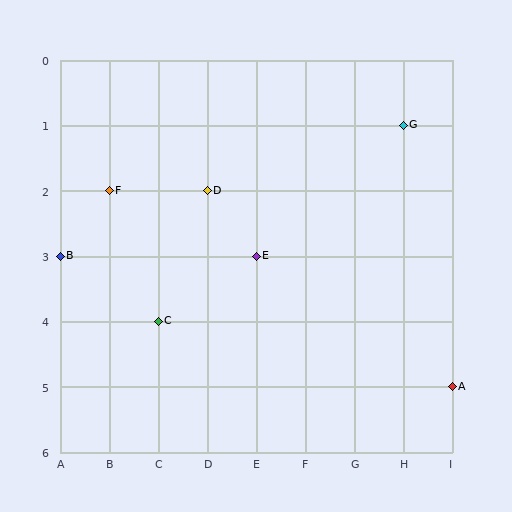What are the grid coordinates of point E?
Point E is at grid coordinates (E, 3).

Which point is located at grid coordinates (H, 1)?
Point G is at (H, 1).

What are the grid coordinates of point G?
Point G is at grid coordinates (H, 1).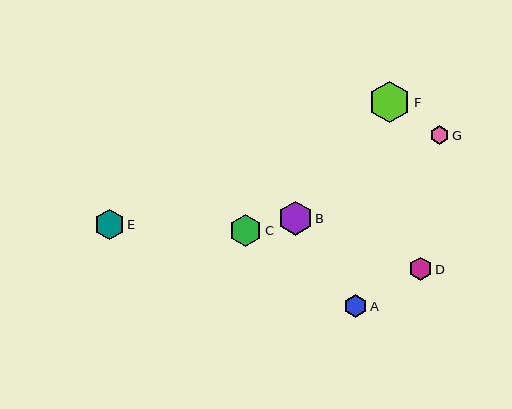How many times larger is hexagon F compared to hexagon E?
Hexagon F is approximately 1.4 times the size of hexagon E.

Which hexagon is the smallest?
Hexagon G is the smallest with a size of approximately 19 pixels.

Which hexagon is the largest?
Hexagon F is the largest with a size of approximately 42 pixels.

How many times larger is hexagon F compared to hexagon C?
Hexagon F is approximately 1.3 times the size of hexagon C.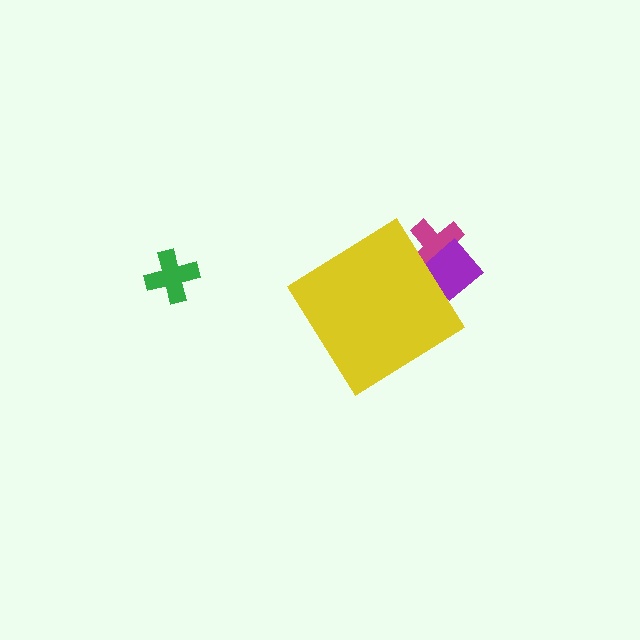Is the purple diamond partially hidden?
Yes, the purple diamond is partially hidden behind the yellow diamond.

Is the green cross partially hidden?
No, the green cross is fully visible.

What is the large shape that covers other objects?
A yellow diamond.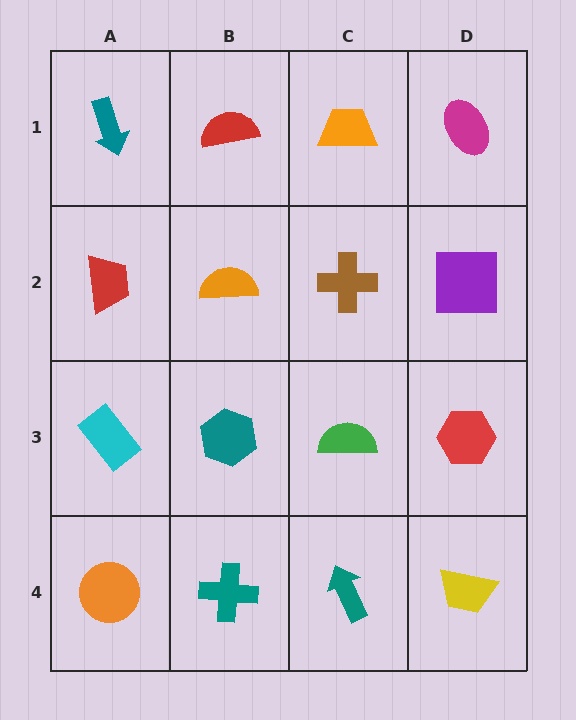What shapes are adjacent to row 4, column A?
A cyan rectangle (row 3, column A), a teal cross (row 4, column B).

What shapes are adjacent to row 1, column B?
An orange semicircle (row 2, column B), a teal arrow (row 1, column A), an orange trapezoid (row 1, column C).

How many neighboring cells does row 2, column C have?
4.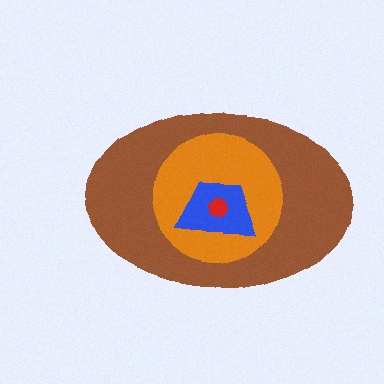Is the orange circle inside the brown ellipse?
Yes.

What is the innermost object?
The red hexagon.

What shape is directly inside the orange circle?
The blue trapezoid.